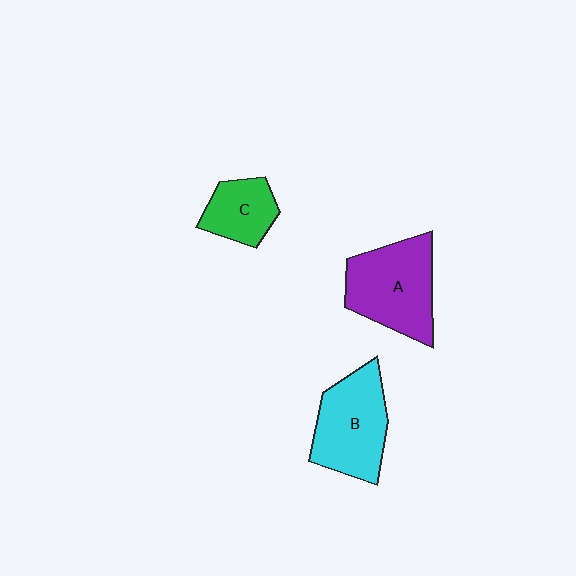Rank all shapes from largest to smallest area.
From largest to smallest: A (purple), B (cyan), C (green).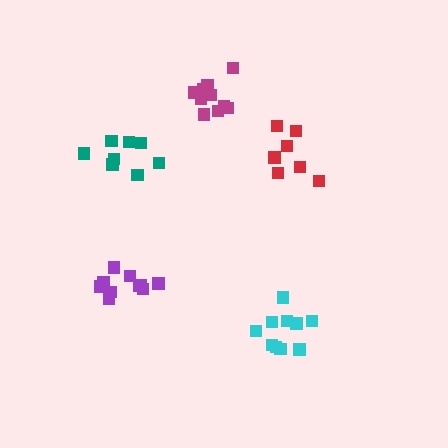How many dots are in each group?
Group 1: 8 dots, Group 2: 10 dots, Group 3: 10 dots, Group 4: 10 dots, Group 5: 7 dots (45 total).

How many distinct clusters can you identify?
There are 5 distinct clusters.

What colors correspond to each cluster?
The clusters are colored: teal, cyan, magenta, purple, red.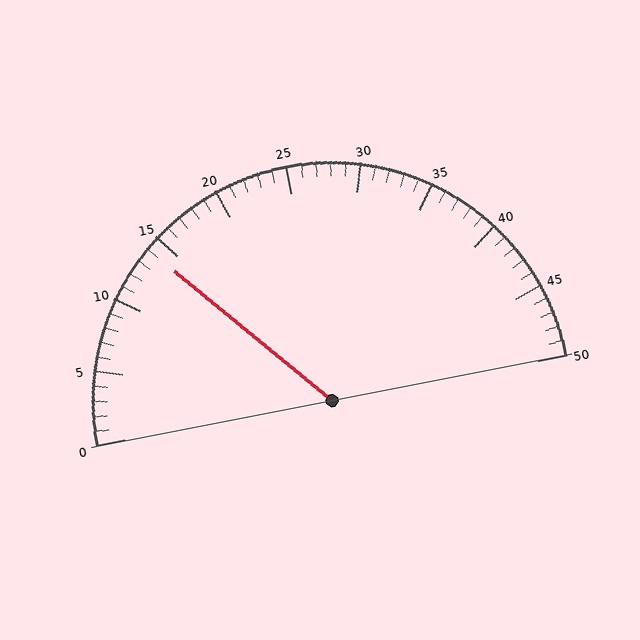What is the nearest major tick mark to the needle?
The nearest major tick mark is 15.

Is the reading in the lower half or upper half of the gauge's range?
The reading is in the lower half of the range (0 to 50).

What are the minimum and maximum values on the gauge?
The gauge ranges from 0 to 50.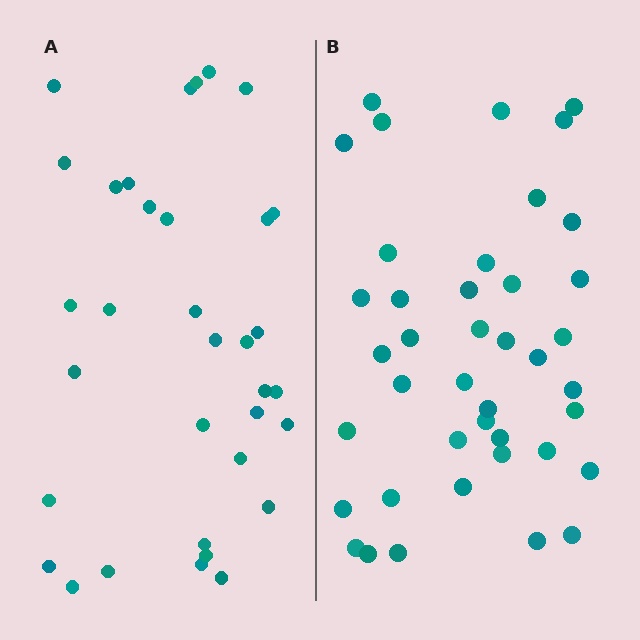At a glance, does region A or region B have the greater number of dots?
Region B (the right region) has more dots.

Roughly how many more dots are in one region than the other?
Region B has roughly 8 or so more dots than region A.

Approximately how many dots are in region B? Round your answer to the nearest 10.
About 40 dots. (The exact count is 41, which rounds to 40.)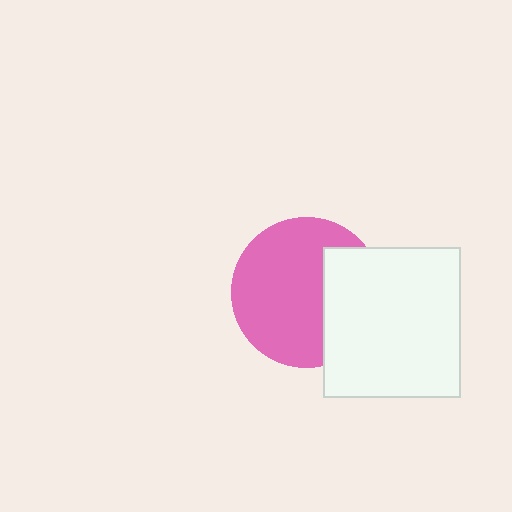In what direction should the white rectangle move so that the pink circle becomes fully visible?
The white rectangle should move right. That is the shortest direction to clear the overlap and leave the pink circle fully visible.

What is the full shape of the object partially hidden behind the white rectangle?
The partially hidden object is a pink circle.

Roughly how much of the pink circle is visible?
Most of it is visible (roughly 69%).